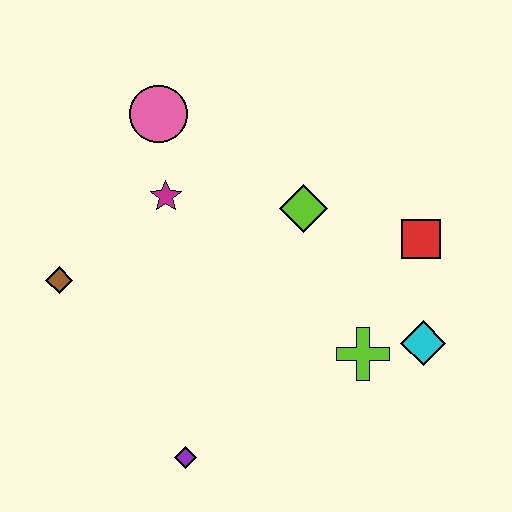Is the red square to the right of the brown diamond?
Yes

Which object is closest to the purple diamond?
The lime cross is closest to the purple diamond.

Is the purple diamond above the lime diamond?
No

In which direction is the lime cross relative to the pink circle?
The lime cross is below the pink circle.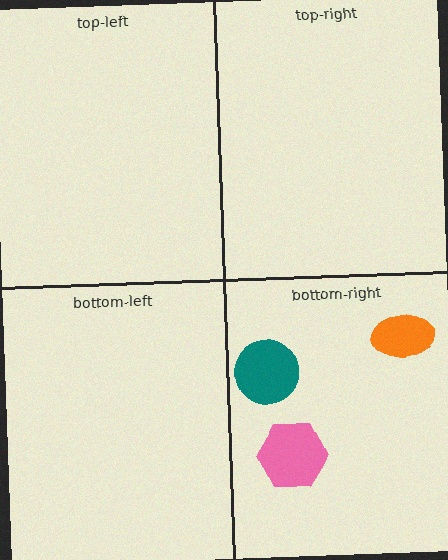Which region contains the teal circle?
The bottom-right region.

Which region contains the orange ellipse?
The bottom-right region.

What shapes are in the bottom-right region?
The pink hexagon, the orange ellipse, the teal circle.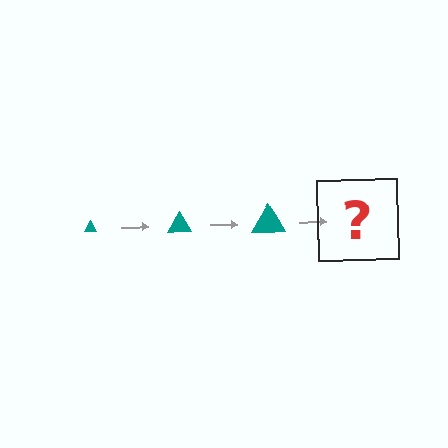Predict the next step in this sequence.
The next step is a teal triangle, larger than the previous one.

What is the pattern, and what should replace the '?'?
The pattern is that the triangle gets progressively larger each step. The '?' should be a teal triangle, larger than the previous one.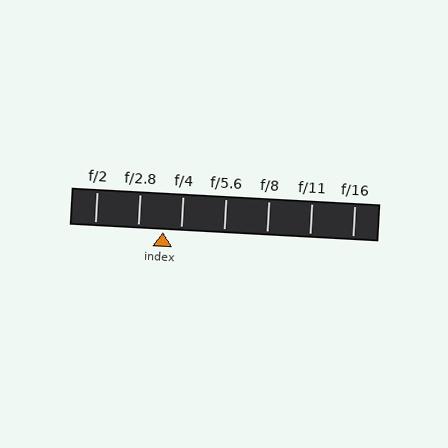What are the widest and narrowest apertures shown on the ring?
The widest aperture shown is f/2 and the narrowest is f/16.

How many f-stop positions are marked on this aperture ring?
There are 7 f-stop positions marked.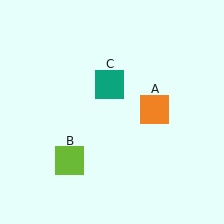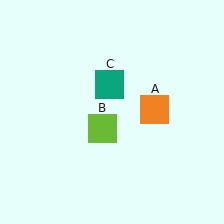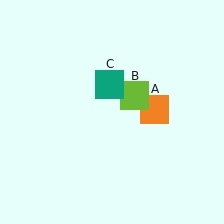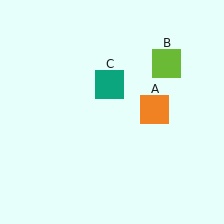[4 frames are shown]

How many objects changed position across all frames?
1 object changed position: lime square (object B).